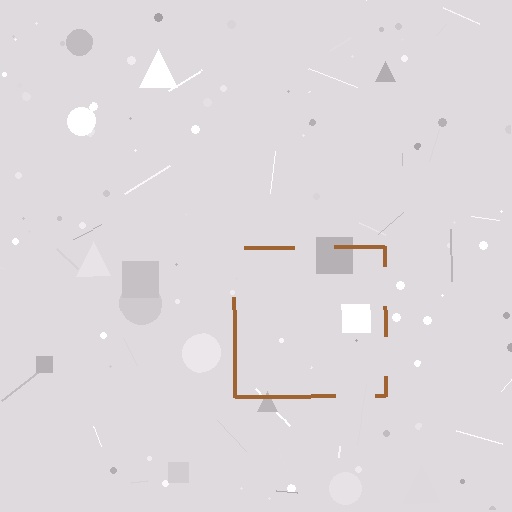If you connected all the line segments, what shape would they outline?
They would outline a square.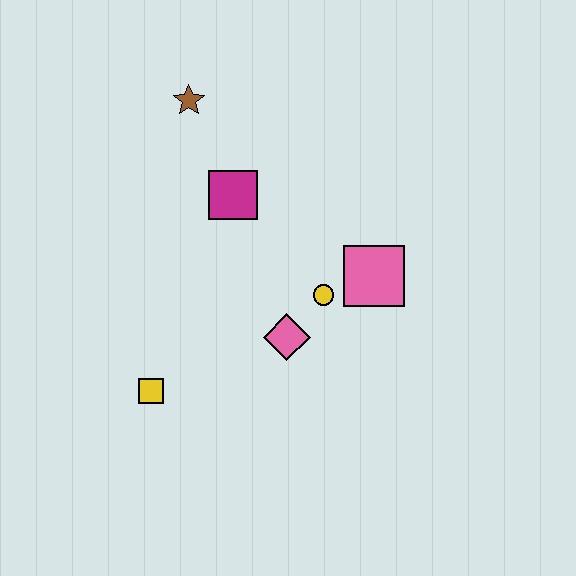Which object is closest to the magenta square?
The brown star is closest to the magenta square.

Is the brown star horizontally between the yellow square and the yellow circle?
Yes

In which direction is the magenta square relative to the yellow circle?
The magenta square is above the yellow circle.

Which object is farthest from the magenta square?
The yellow square is farthest from the magenta square.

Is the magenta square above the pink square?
Yes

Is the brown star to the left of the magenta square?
Yes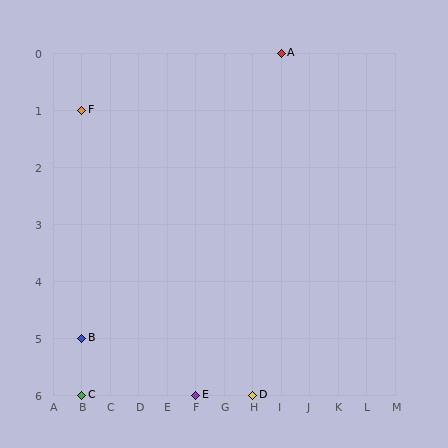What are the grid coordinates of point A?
Point A is at grid coordinates (I, 0).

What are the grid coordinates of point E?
Point E is at grid coordinates (F, 6).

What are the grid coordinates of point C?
Point C is at grid coordinates (B, 6).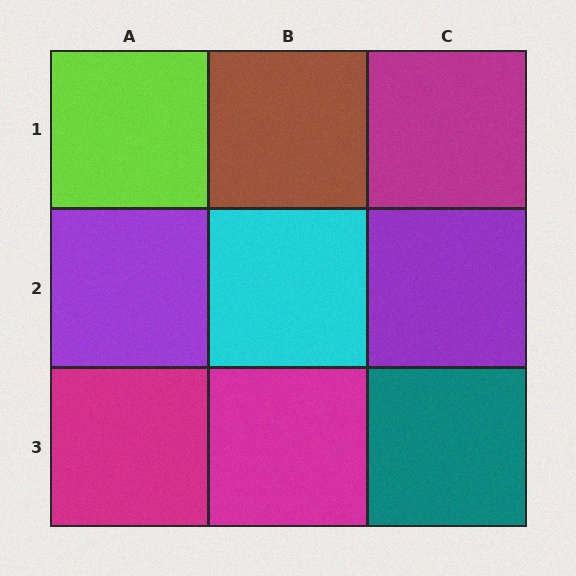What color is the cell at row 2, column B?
Cyan.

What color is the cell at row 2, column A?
Purple.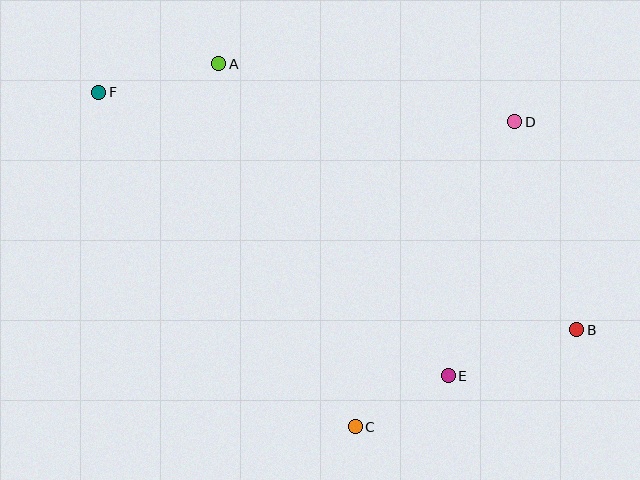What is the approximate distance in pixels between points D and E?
The distance between D and E is approximately 262 pixels.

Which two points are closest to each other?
Points C and E are closest to each other.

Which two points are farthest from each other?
Points B and F are farthest from each other.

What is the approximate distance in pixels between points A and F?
The distance between A and F is approximately 123 pixels.